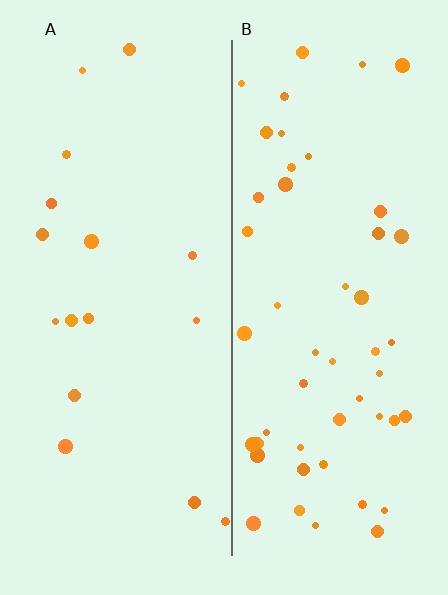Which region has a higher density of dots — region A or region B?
B (the right).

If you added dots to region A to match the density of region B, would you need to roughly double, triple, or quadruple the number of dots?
Approximately triple.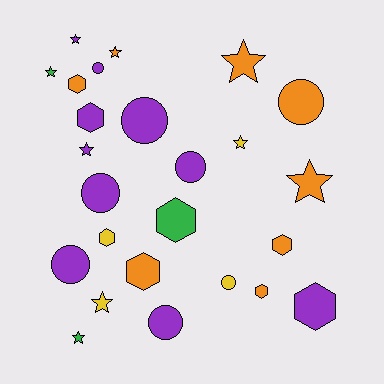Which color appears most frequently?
Purple, with 10 objects.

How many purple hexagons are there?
There are 2 purple hexagons.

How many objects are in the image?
There are 25 objects.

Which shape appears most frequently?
Star, with 9 objects.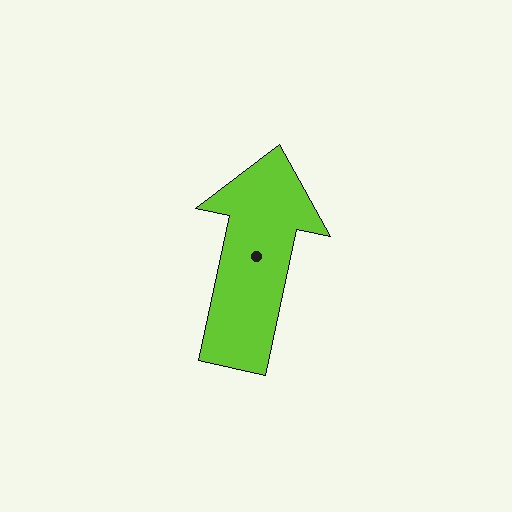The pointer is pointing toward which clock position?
Roughly 12 o'clock.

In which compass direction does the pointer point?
North.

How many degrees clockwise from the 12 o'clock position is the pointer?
Approximately 12 degrees.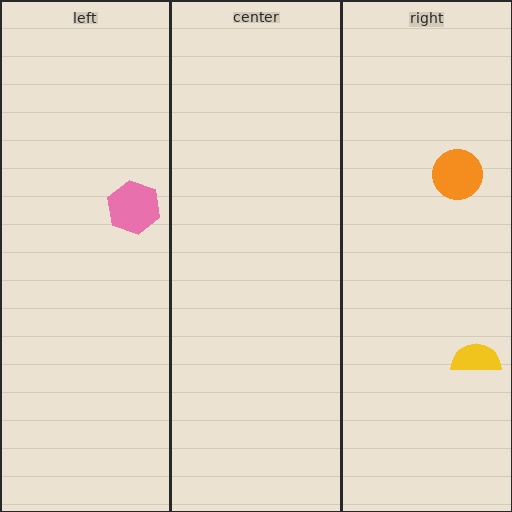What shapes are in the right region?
The yellow semicircle, the orange circle.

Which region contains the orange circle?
The right region.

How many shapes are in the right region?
2.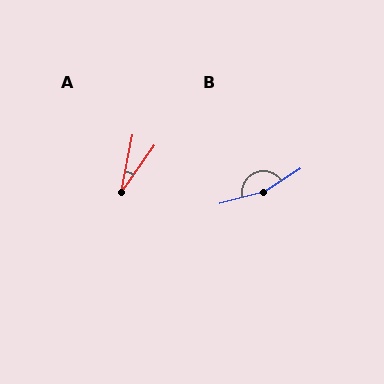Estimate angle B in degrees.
Approximately 161 degrees.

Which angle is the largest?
B, at approximately 161 degrees.